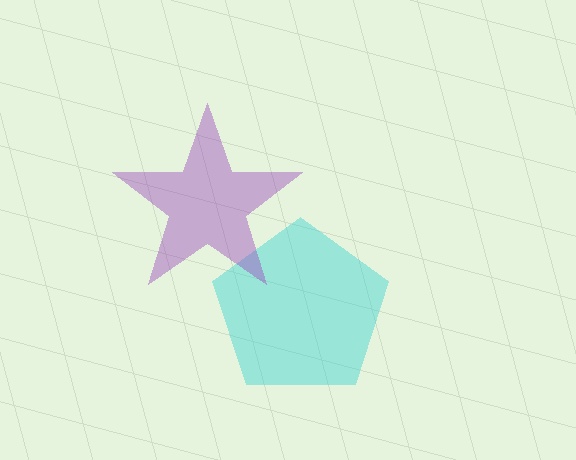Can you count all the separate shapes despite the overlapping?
Yes, there are 2 separate shapes.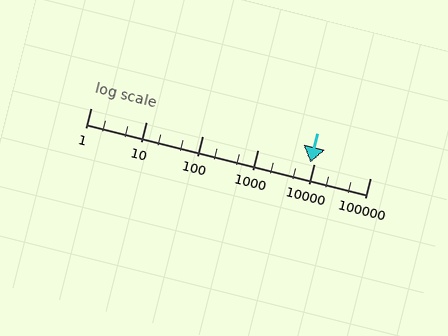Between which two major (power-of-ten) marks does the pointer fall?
The pointer is between 1000 and 10000.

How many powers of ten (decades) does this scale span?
The scale spans 5 decades, from 1 to 100000.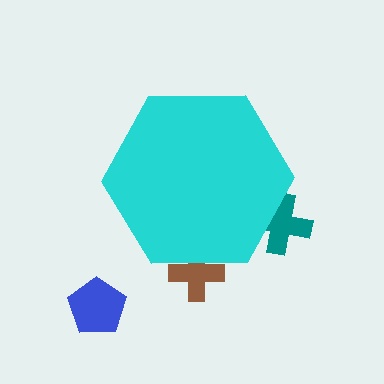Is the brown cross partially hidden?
Yes, the brown cross is partially hidden behind the cyan hexagon.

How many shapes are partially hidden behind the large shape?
2 shapes are partially hidden.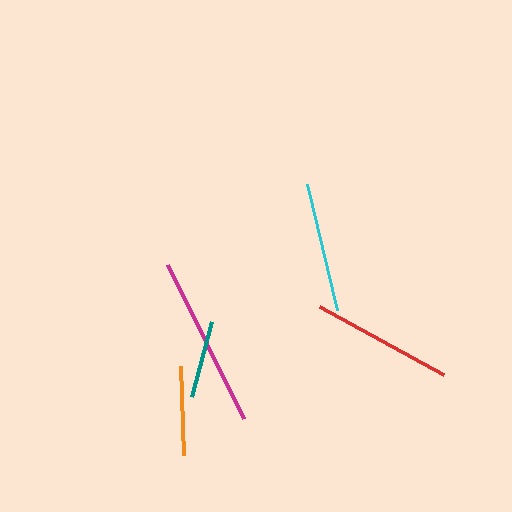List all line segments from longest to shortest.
From longest to shortest: magenta, red, cyan, orange, teal.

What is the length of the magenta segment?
The magenta segment is approximately 171 pixels long.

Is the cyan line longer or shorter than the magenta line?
The magenta line is longer than the cyan line.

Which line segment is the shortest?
The teal line is the shortest at approximately 78 pixels.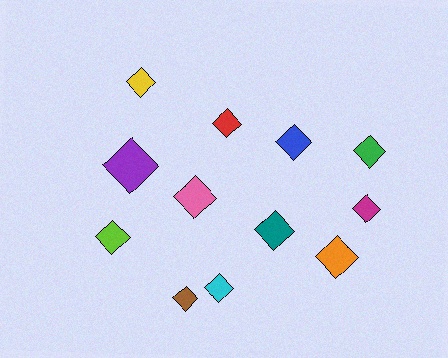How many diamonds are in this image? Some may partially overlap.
There are 12 diamonds.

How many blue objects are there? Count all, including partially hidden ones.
There is 1 blue object.